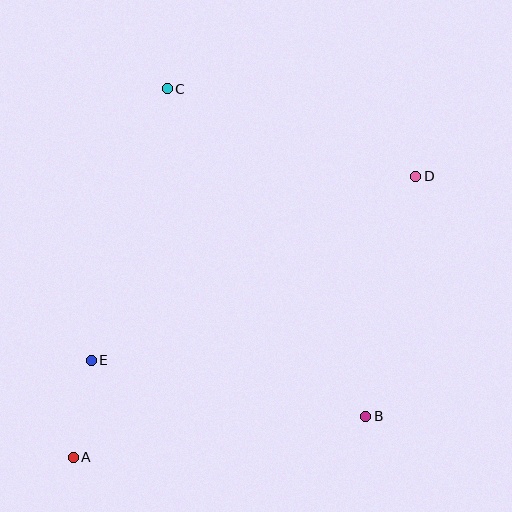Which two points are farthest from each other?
Points A and D are farthest from each other.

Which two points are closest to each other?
Points A and E are closest to each other.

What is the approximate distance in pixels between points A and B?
The distance between A and B is approximately 295 pixels.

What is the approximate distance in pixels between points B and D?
The distance between B and D is approximately 245 pixels.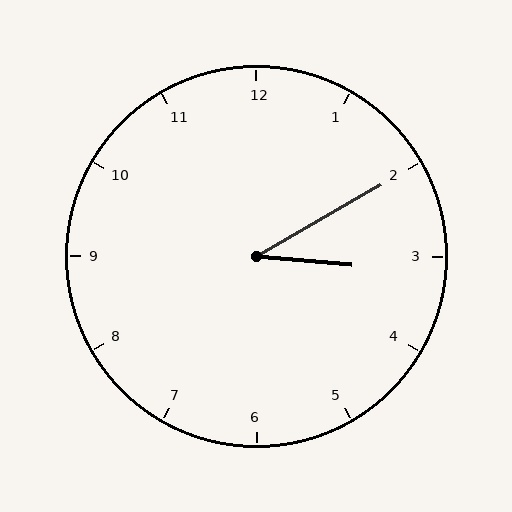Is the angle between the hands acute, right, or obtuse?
It is acute.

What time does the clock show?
3:10.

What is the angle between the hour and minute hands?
Approximately 35 degrees.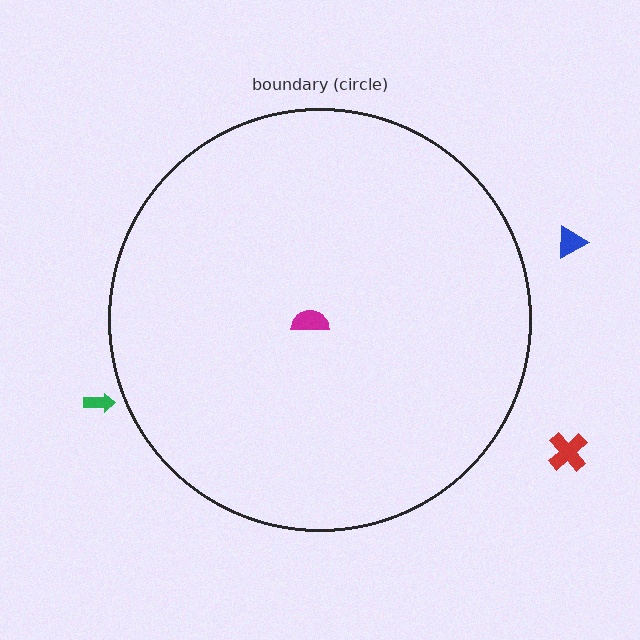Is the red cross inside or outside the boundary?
Outside.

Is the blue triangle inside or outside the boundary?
Outside.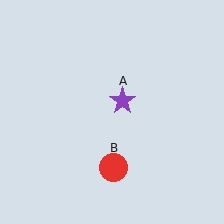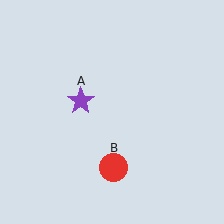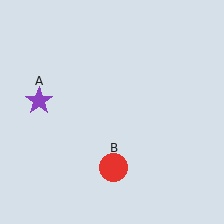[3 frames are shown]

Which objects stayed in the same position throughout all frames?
Red circle (object B) remained stationary.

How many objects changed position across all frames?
1 object changed position: purple star (object A).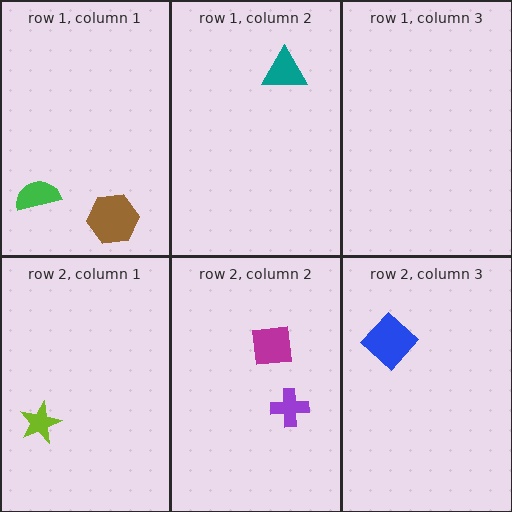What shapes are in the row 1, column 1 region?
The brown hexagon, the green semicircle.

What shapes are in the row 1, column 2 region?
The teal triangle.